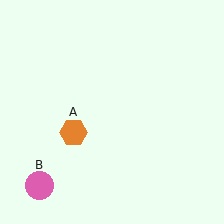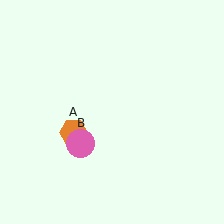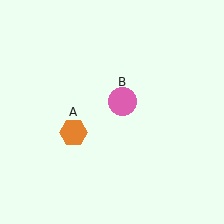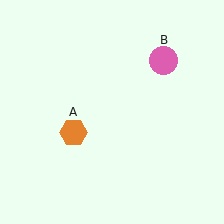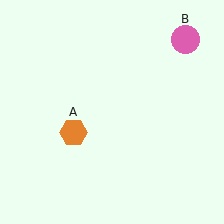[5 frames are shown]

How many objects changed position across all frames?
1 object changed position: pink circle (object B).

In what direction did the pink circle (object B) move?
The pink circle (object B) moved up and to the right.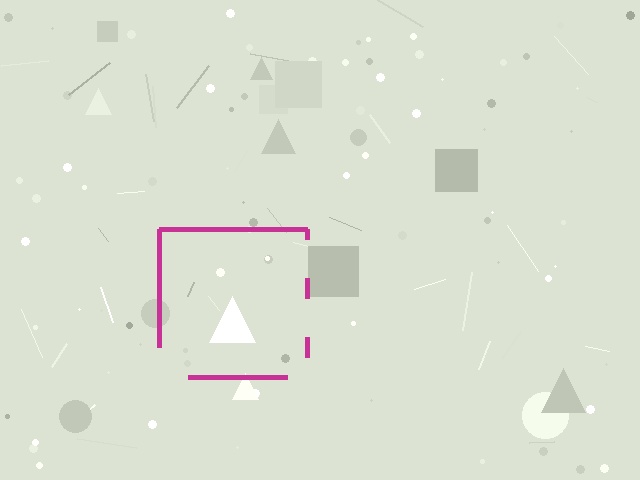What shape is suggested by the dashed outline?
The dashed outline suggests a square.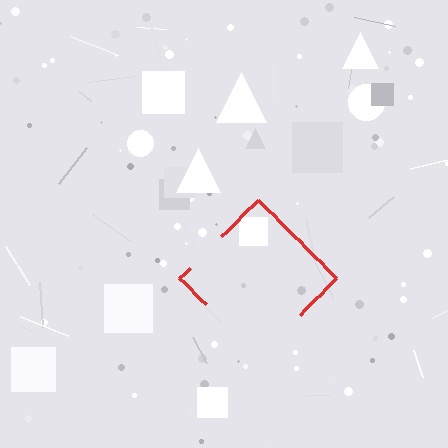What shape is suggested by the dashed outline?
The dashed outline suggests a diamond.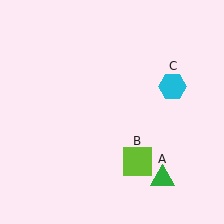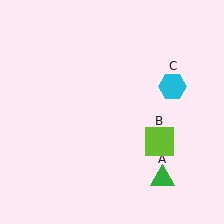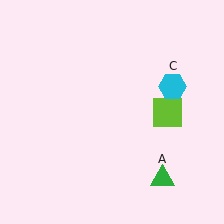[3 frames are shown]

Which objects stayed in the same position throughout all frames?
Green triangle (object A) and cyan hexagon (object C) remained stationary.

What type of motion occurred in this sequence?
The lime square (object B) rotated counterclockwise around the center of the scene.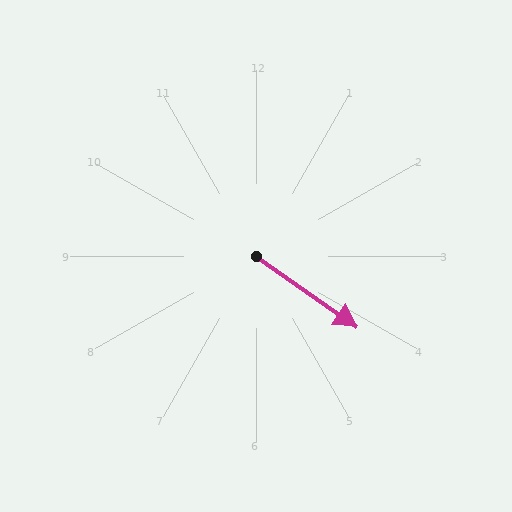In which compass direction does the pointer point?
Southeast.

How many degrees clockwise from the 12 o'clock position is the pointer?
Approximately 125 degrees.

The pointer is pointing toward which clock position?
Roughly 4 o'clock.